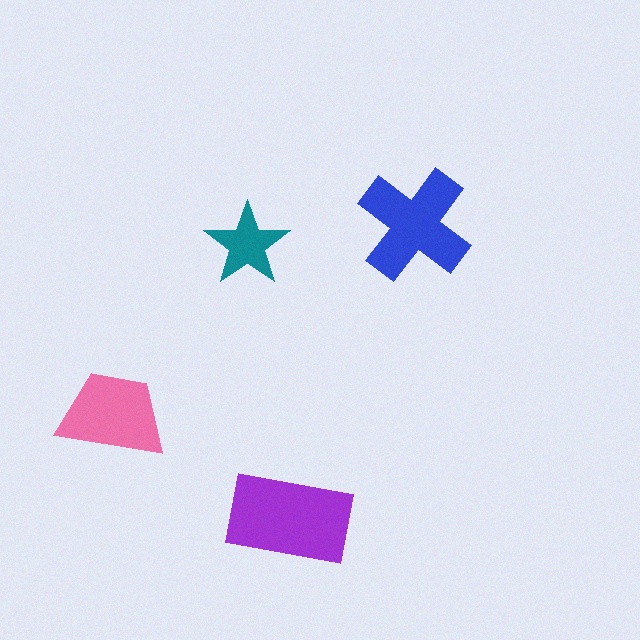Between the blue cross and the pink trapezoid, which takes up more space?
The blue cross.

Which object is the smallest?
The teal star.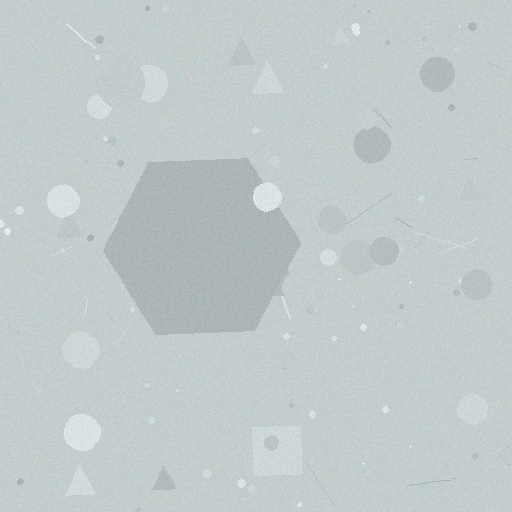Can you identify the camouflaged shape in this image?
The camouflaged shape is a hexagon.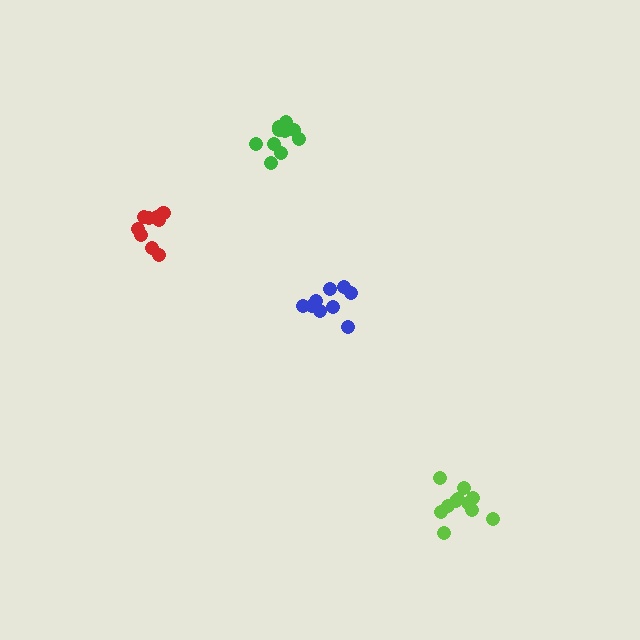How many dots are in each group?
Group 1: 11 dots, Group 2: 9 dots, Group 3: 9 dots, Group 4: 10 dots (39 total).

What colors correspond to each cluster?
The clusters are colored: lime, blue, red, green.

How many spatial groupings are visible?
There are 4 spatial groupings.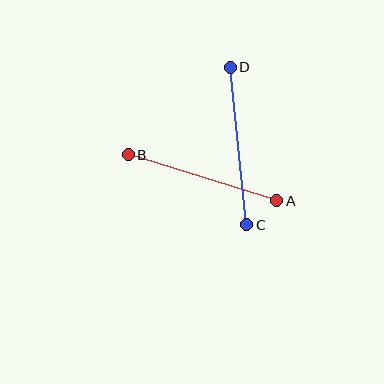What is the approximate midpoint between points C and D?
The midpoint is at approximately (239, 146) pixels.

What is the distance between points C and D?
The distance is approximately 158 pixels.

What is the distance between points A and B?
The distance is approximately 156 pixels.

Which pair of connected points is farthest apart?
Points C and D are farthest apart.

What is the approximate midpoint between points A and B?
The midpoint is at approximately (203, 178) pixels.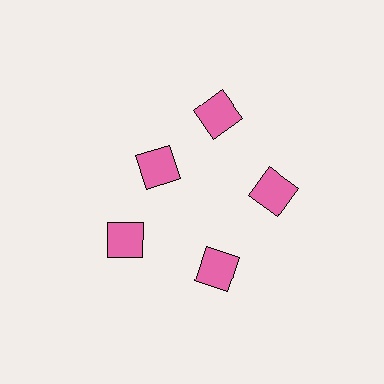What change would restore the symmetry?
The symmetry would be restored by moving it outward, back onto the ring so that all 5 squares sit at equal angles and equal distance from the center.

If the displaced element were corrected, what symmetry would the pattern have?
It would have 5-fold rotational symmetry — the pattern would map onto itself every 72 degrees.